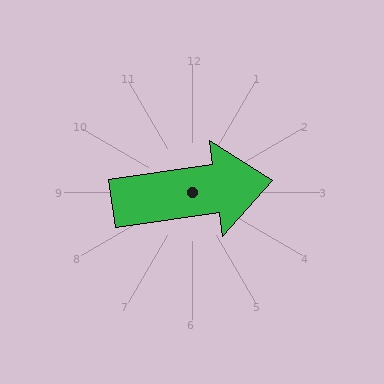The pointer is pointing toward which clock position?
Roughly 3 o'clock.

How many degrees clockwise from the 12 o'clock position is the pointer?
Approximately 82 degrees.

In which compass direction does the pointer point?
East.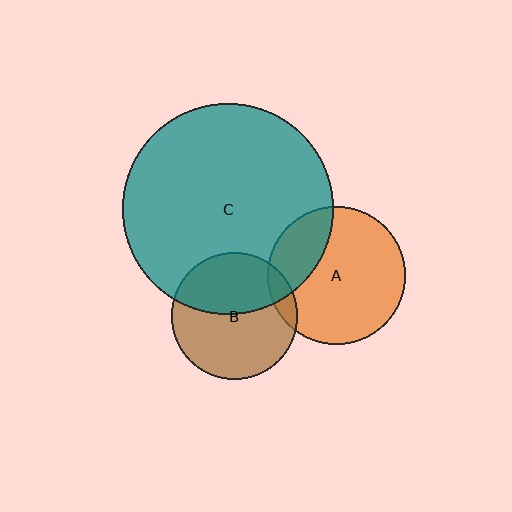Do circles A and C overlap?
Yes.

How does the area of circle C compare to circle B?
Approximately 2.8 times.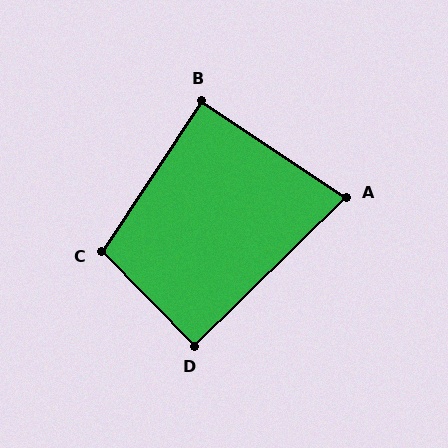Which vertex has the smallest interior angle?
A, at approximately 78 degrees.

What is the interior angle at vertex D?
Approximately 90 degrees (approximately right).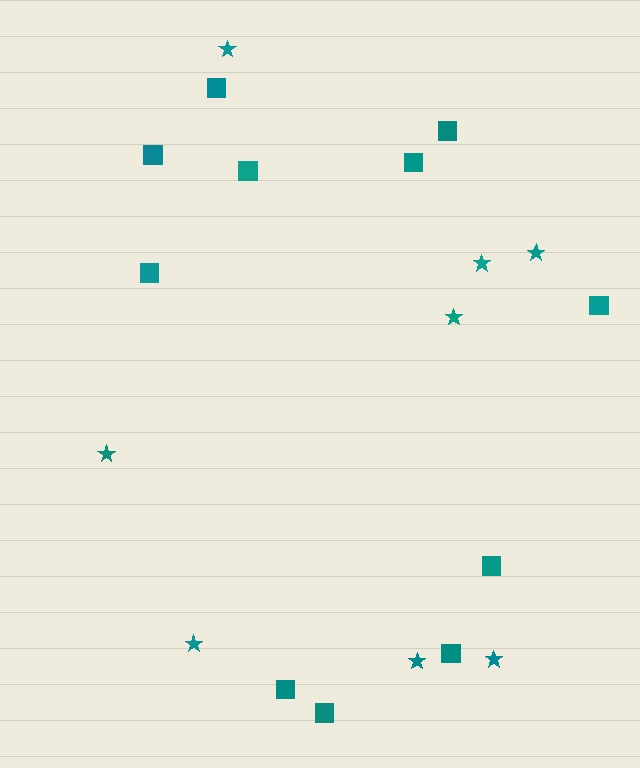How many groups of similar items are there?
There are 2 groups: one group of stars (8) and one group of squares (11).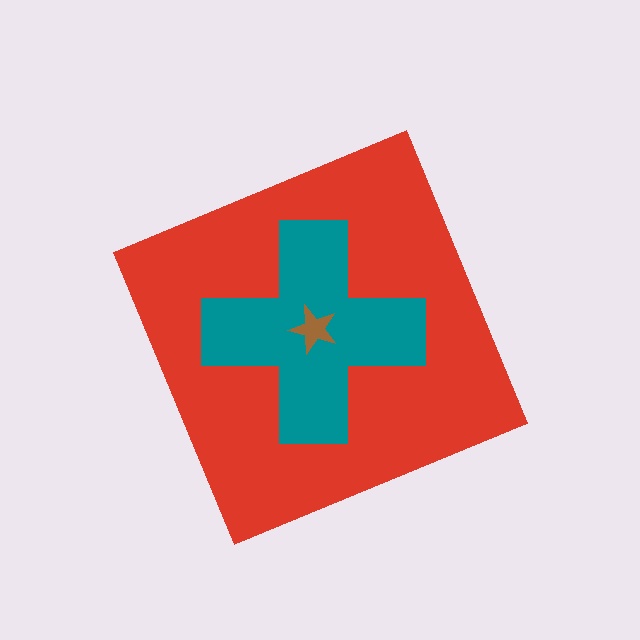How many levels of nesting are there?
3.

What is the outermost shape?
The red diamond.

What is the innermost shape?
The brown star.